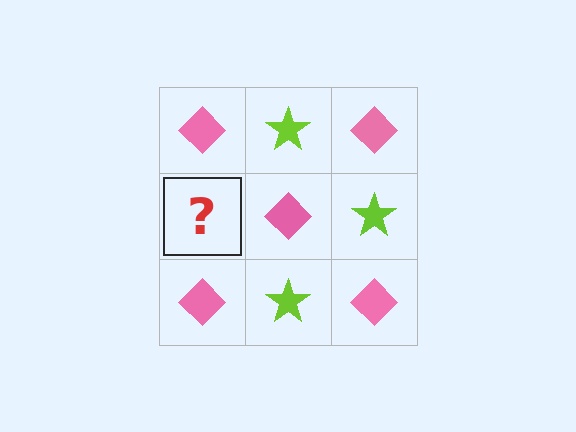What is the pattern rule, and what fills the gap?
The rule is that it alternates pink diamond and lime star in a checkerboard pattern. The gap should be filled with a lime star.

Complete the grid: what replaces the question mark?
The question mark should be replaced with a lime star.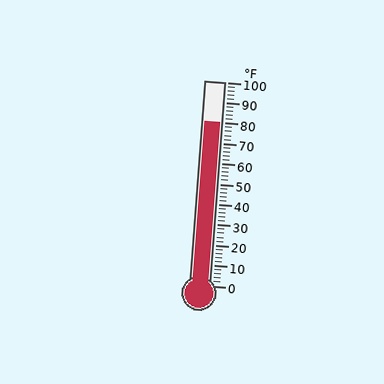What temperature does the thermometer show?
The thermometer shows approximately 80°F.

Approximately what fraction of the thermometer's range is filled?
The thermometer is filled to approximately 80% of its range.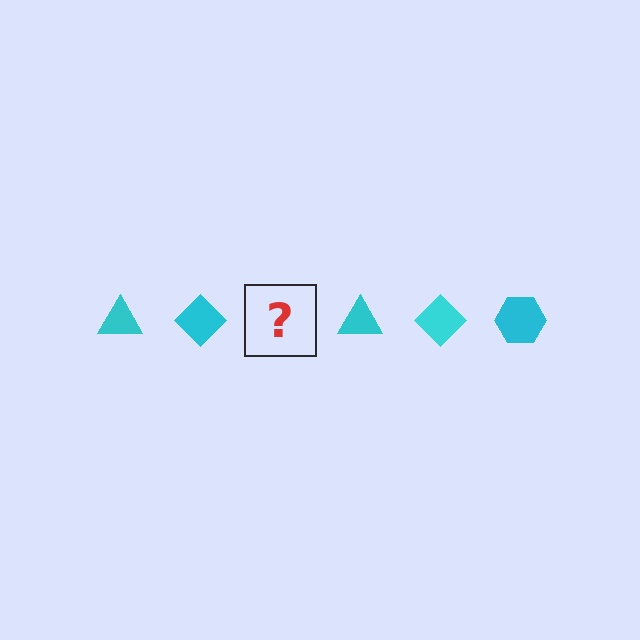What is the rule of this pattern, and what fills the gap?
The rule is that the pattern cycles through triangle, diamond, hexagon shapes in cyan. The gap should be filled with a cyan hexagon.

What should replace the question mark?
The question mark should be replaced with a cyan hexagon.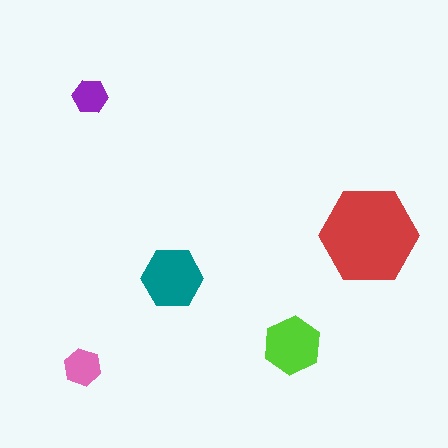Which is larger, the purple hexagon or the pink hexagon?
The pink one.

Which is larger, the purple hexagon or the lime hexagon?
The lime one.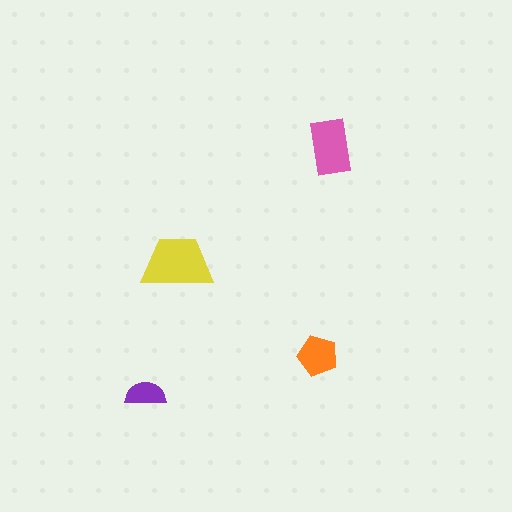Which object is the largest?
The yellow trapezoid.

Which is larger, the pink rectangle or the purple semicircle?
The pink rectangle.